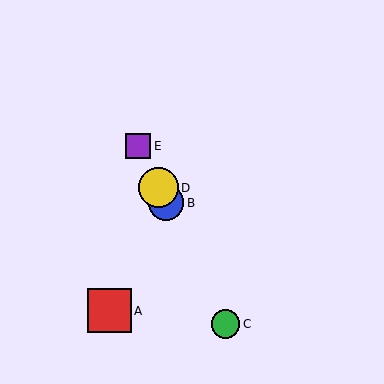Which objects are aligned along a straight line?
Objects B, C, D, E are aligned along a straight line.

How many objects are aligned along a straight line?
4 objects (B, C, D, E) are aligned along a straight line.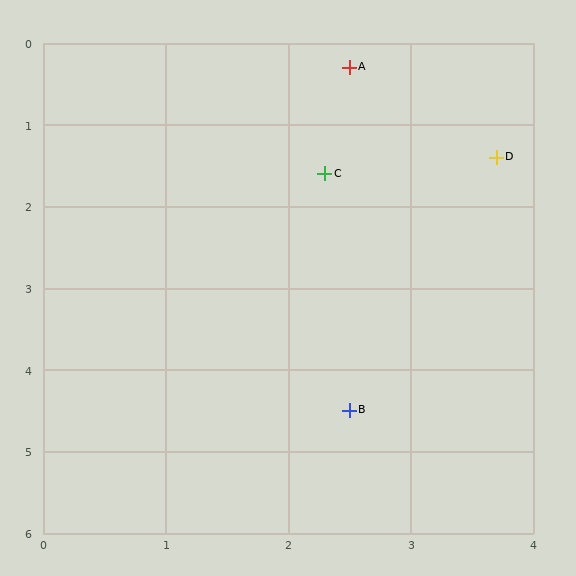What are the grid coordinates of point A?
Point A is at approximately (2.5, 0.3).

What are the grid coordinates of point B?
Point B is at approximately (2.5, 4.5).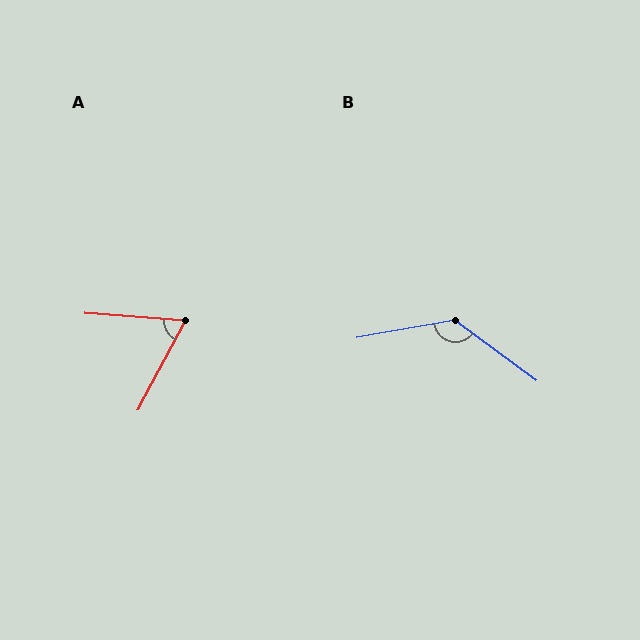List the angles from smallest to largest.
A (66°), B (134°).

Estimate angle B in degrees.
Approximately 134 degrees.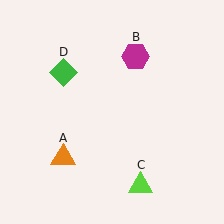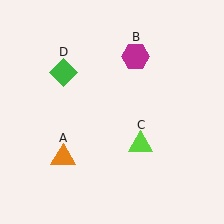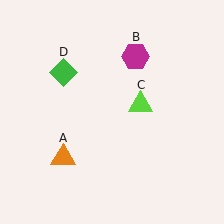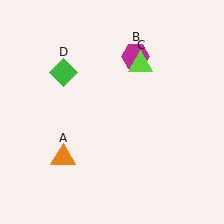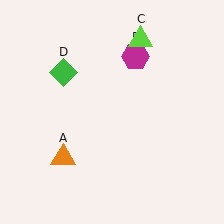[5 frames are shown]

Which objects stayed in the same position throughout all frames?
Orange triangle (object A) and magenta hexagon (object B) and green diamond (object D) remained stationary.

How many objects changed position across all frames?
1 object changed position: lime triangle (object C).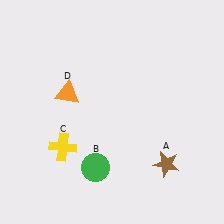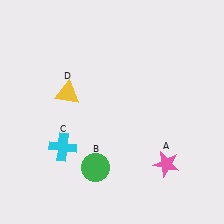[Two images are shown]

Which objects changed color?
A changed from brown to pink. C changed from yellow to cyan. D changed from orange to yellow.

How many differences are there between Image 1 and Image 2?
There are 3 differences between the two images.